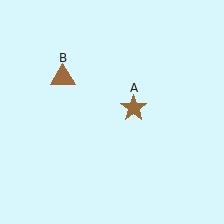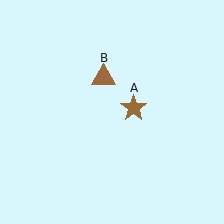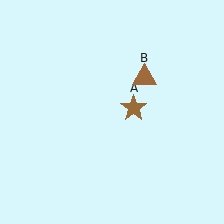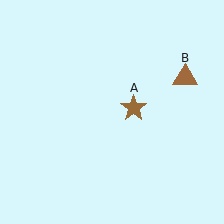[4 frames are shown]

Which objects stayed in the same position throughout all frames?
Brown star (object A) remained stationary.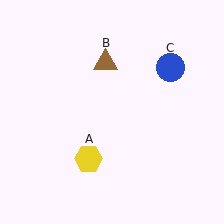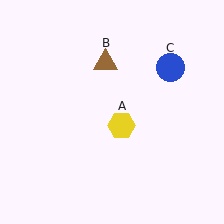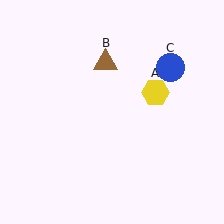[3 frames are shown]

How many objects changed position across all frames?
1 object changed position: yellow hexagon (object A).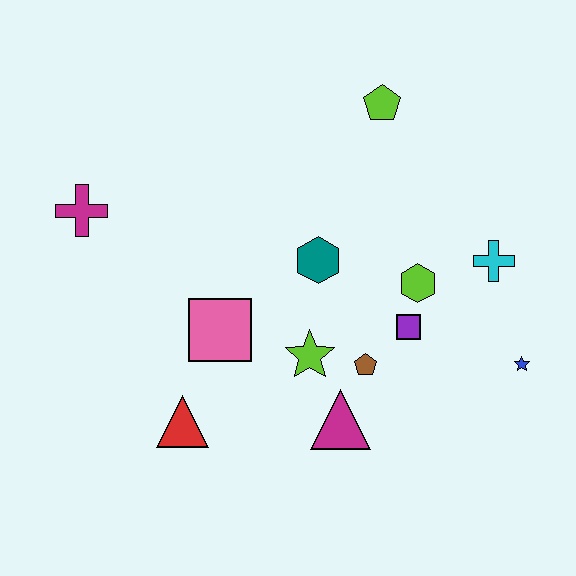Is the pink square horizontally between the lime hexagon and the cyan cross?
No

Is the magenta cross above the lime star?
Yes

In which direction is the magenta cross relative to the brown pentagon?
The magenta cross is to the left of the brown pentagon.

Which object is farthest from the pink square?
The blue star is farthest from the pink square.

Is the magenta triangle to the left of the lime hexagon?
Yes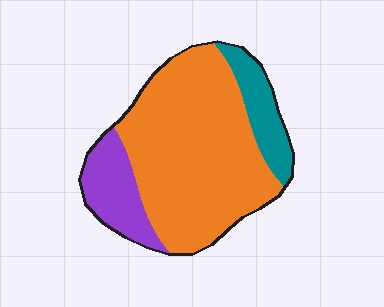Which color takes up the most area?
Orange, at roughly 70%.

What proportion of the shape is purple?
Purple takes up less than a quarter of the shape.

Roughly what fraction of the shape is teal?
Teal covers about 15% of the shape.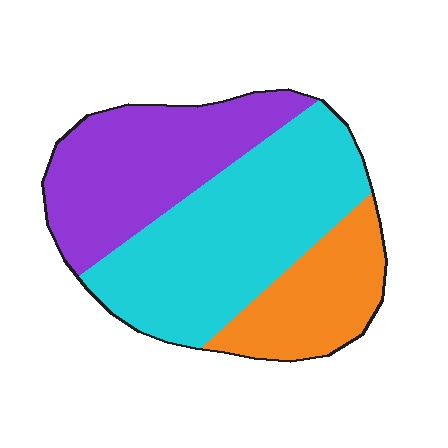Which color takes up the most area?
Cyan, at roughly 45%.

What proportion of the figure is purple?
Purple takes up about one third (1/3) of the figure.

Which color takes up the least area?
Orange, at roughly 20%.